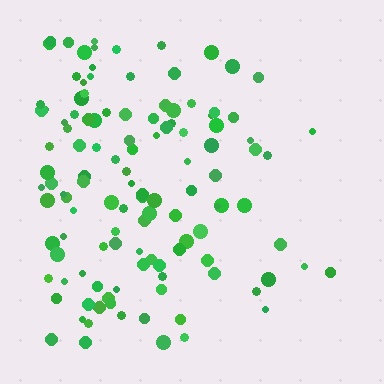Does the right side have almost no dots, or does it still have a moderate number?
Still a moderate number, just noticeably fewer than the left.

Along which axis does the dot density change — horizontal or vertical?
Horizontal.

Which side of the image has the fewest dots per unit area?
The right.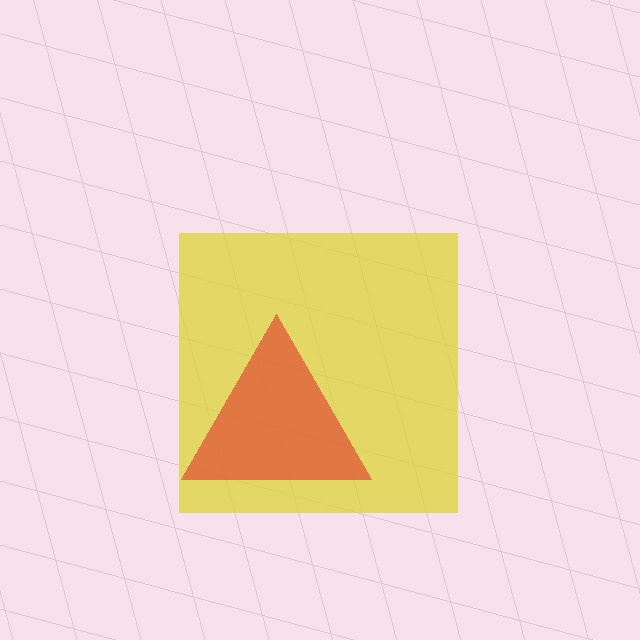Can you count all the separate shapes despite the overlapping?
Yes, there are 2 separate shapes.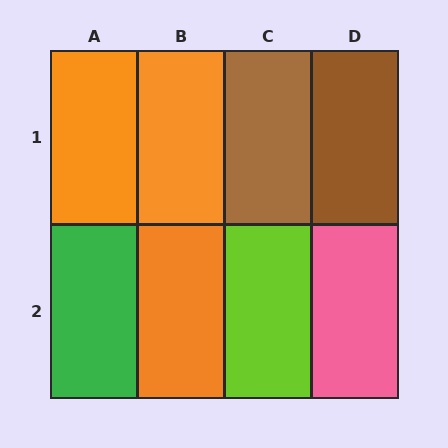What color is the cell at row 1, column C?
Brown.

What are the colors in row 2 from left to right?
Green, orange, lime, pink.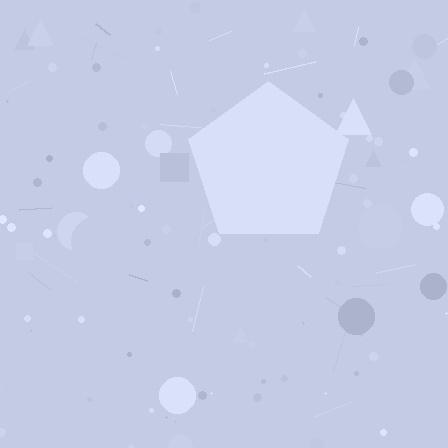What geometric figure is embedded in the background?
A pentagon is embedded in the background.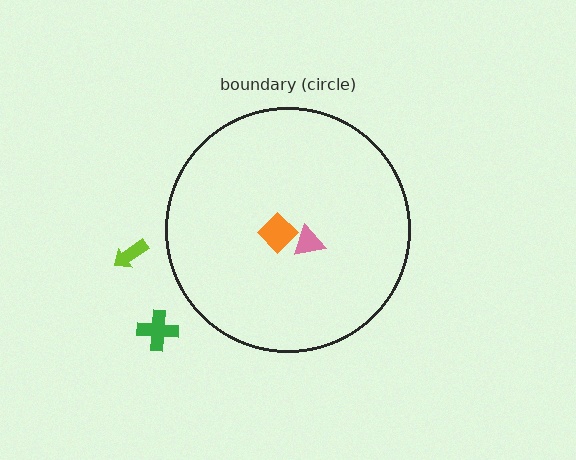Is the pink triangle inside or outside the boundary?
Inside.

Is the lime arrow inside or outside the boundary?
Outside.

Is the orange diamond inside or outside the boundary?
Inside.